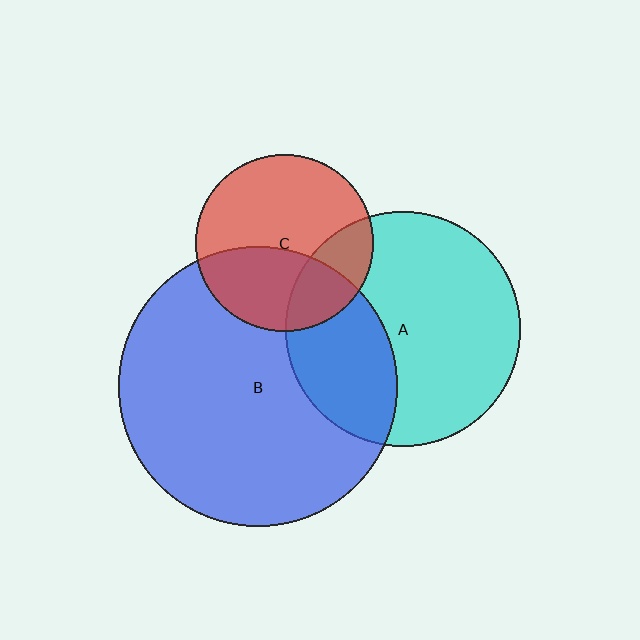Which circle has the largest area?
Circle B (blue).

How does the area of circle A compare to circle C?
Approximately 1.8 times.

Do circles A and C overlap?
Yes.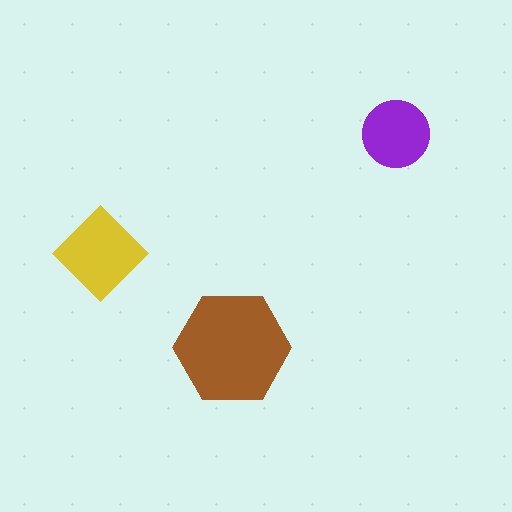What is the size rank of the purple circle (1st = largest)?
3rd.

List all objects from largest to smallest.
The brown hexagon, the yellow diamond, the purple circle.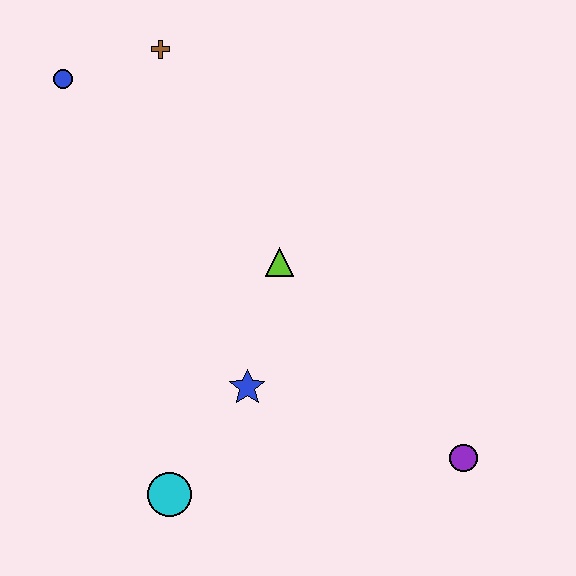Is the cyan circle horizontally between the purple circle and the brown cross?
Yes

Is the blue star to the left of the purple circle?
Yes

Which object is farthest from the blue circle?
The purple circle is farthest from the blue circle.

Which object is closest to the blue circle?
The brown cross is closest to the blue circle.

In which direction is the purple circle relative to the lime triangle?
The purple circle is below the lime triangle.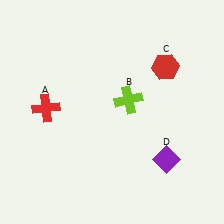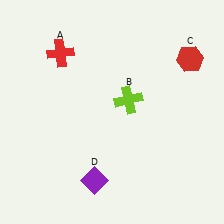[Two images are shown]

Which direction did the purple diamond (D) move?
The purple diamond (D) moved left.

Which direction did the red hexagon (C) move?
The red hexagon (C) moved right.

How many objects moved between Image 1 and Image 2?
3 objects moved between the two images.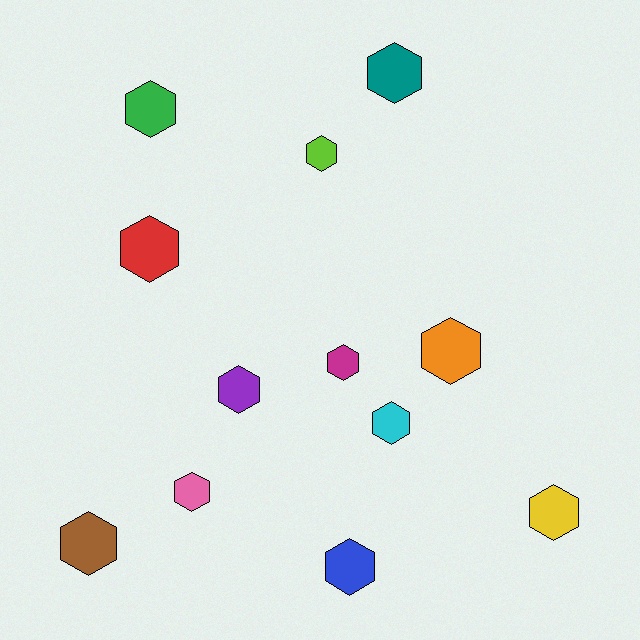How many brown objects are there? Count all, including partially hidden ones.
There is 1 brown object.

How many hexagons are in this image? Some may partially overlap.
There are 12 hexagons.